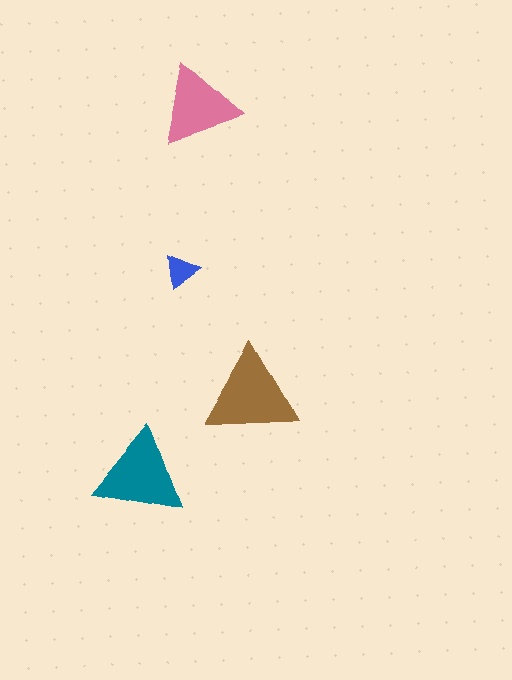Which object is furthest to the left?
The teal triangle is leftmost.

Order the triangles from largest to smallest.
the brown one, the teal one, the pink one, the blue one.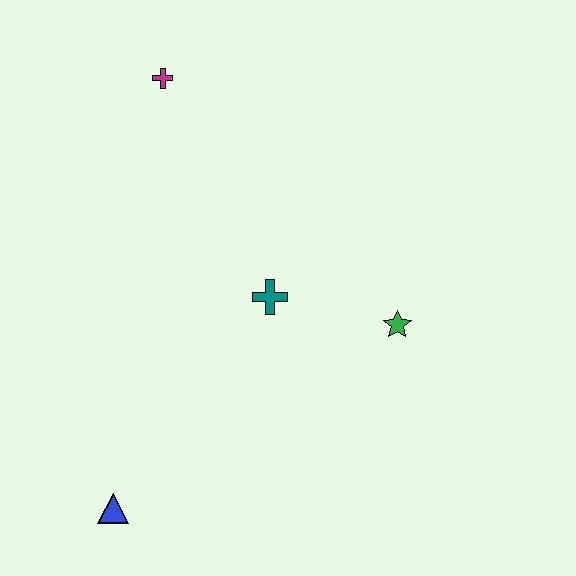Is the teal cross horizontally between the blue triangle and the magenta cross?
No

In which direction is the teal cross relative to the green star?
The teal cross is to the left of the green star.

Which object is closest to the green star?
The teal cross is closest to the green star.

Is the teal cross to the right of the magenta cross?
Yes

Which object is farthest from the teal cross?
The blue triangle is farthest from the teal cross.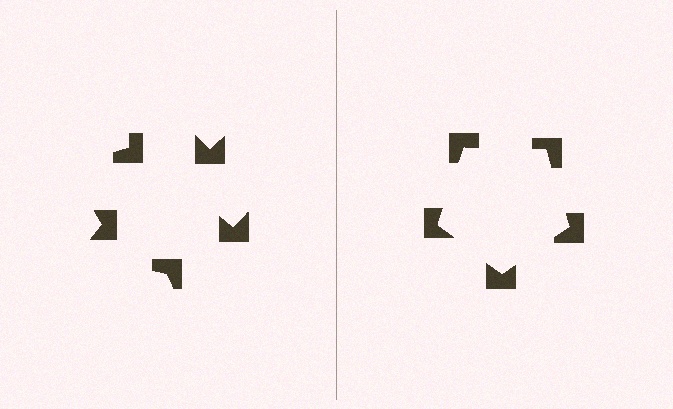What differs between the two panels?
The notched squares are positioned identically on both sides; only the wedge orientations differ. On the right they align to a pentagon; on the left they are misaligned.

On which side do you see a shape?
An illusory pentagon appears on the right side. On the left side the wedge cuts are rotated, so no coherent shape forms.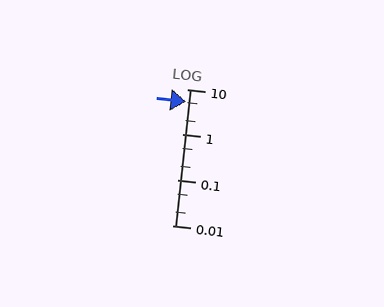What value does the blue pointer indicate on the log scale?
The pointer indicates approximately 5.2.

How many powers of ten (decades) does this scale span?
The scale spans 3 decades, from 0.01 to 10.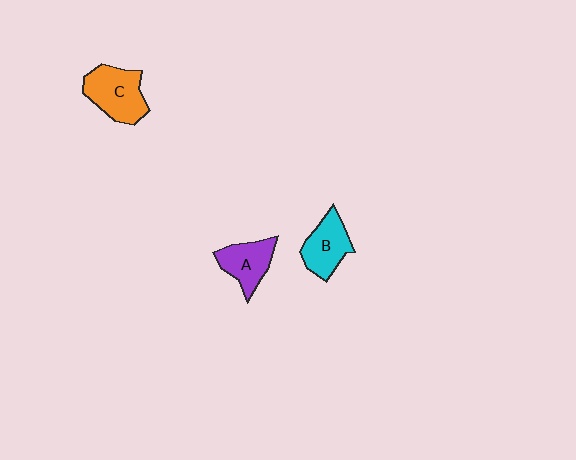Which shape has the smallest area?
Shape A (purple).